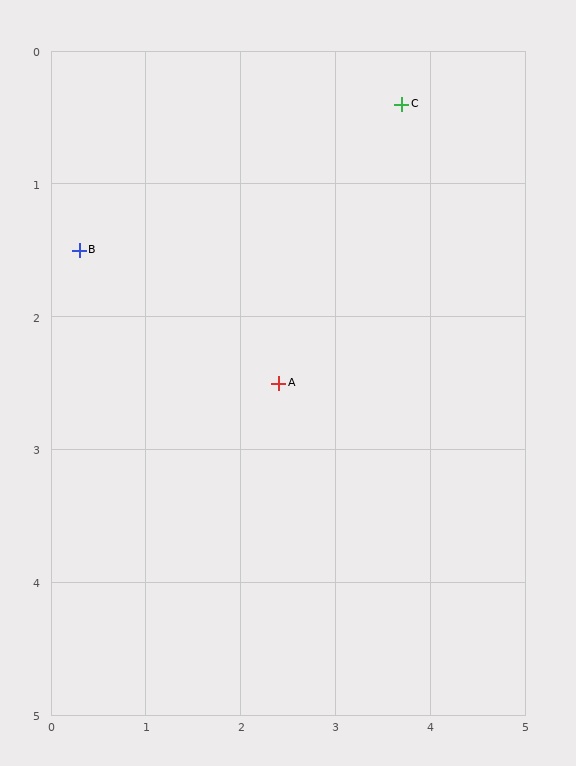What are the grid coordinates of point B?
Point B is at approximately (0.3, 1.5).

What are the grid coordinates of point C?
Point C is at approximately (3.7, 0.4).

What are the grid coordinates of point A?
Point A is at approximately (2.4, 2.5).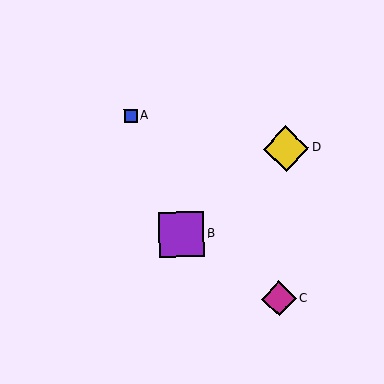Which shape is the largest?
The yellow diamond (labeled D) is the largest.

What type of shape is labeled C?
Shape C is a magenta diamond.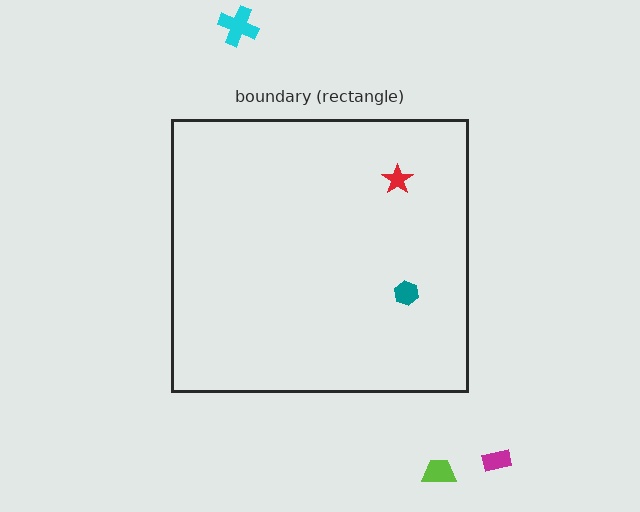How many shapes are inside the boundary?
2 inside, 3 outside.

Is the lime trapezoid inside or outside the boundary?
Outside.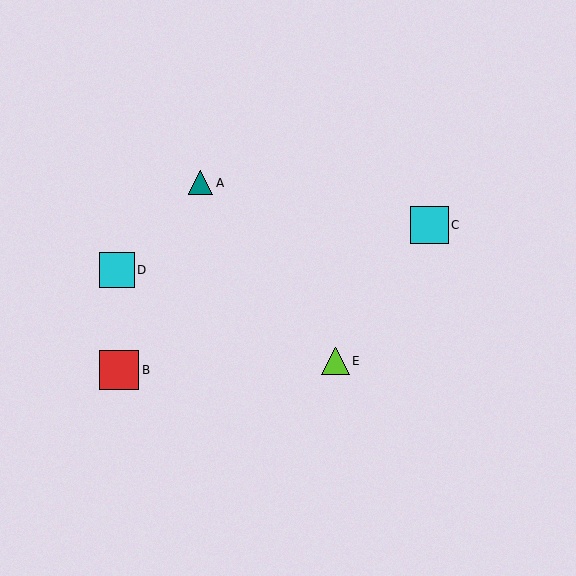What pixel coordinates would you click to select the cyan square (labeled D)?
Click at (117, 270) to select the cyan square D.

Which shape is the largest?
The red square (labeled B) is the largest.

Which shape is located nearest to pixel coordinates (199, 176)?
The teal triangle (labeled A) at (201, 183) is nearest to that location.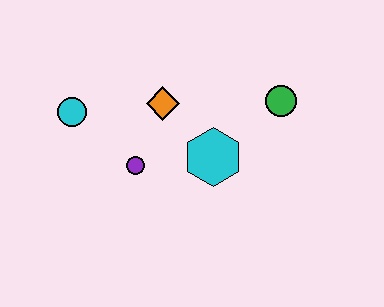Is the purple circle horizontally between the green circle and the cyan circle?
Yes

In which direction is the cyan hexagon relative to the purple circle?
The cyan hexagon is to the right of the purple circle.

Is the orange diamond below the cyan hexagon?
No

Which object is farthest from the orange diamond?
The green circle is farthest from the orange diamond.